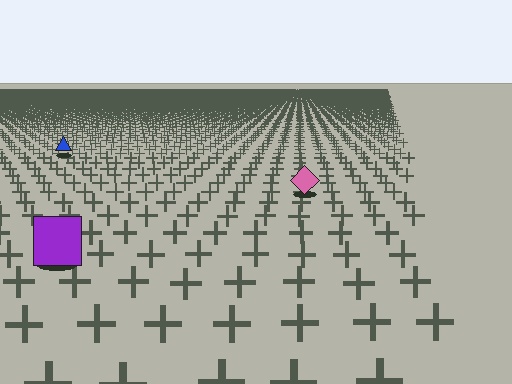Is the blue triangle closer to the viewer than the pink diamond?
No. The pink diamond is closer — you can tell from the texture gradient: the ground texture is coarser near it.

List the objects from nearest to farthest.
From nearest to farthest: the purple square, the pink diamond, the blue triangle.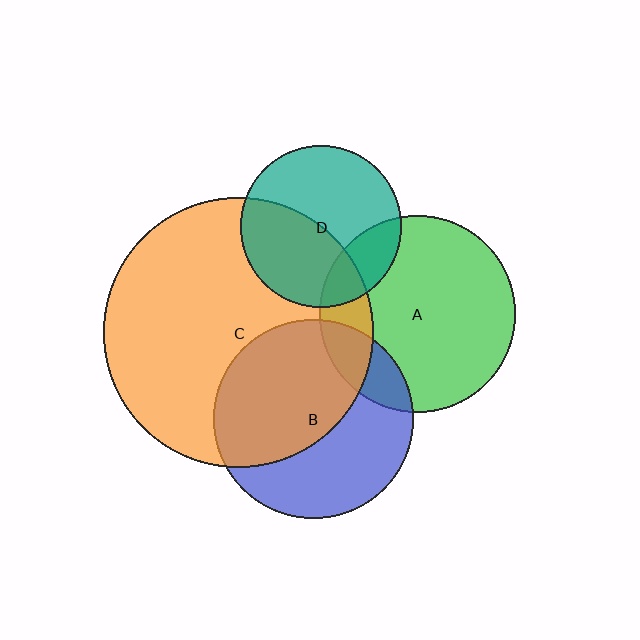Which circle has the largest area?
Circle C (orange).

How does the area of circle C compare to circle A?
Approximately 1.9 times.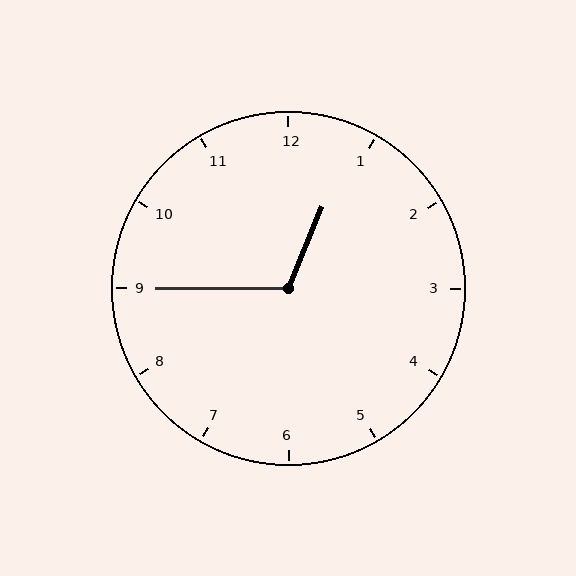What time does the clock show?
12:45.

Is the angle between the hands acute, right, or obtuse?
It is obtuse.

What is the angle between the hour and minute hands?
Approximately 112 degrees.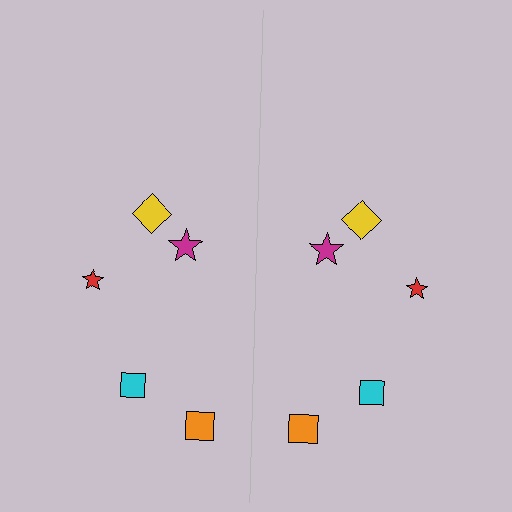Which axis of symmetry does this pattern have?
The pattern has a vertical axis of symmetry running through the center of the image.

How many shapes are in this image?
There are 10 shapes in this image.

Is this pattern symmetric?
Yes, this pattern has bilateral (reflection) symmetry.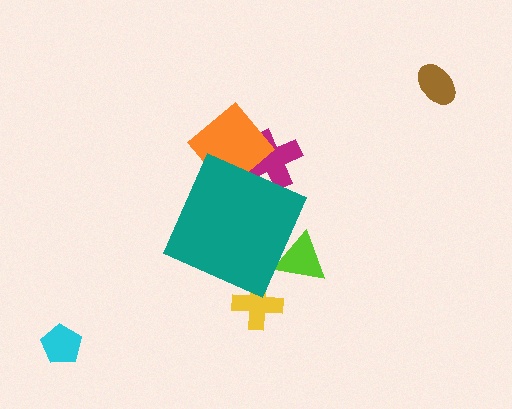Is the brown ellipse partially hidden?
No, the brown ellipse is fully visible.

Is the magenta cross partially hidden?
Yes, the magenta cross is partially hidden behind the teal diamond.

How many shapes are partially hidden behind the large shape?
4 shapes are partially hidden.